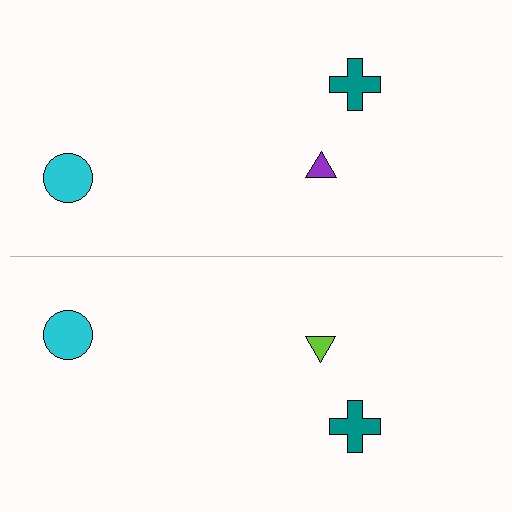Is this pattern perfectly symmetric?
No, the pattern is not perfectly symmetric. The lime triangle on the bottom side breaks the symmetry — its mirror counterpart is purple.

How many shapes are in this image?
There are 6 shapes in this image.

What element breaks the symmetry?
The lime triangle on the bottom side breaks the symmetry — its mirror counterpart is purple.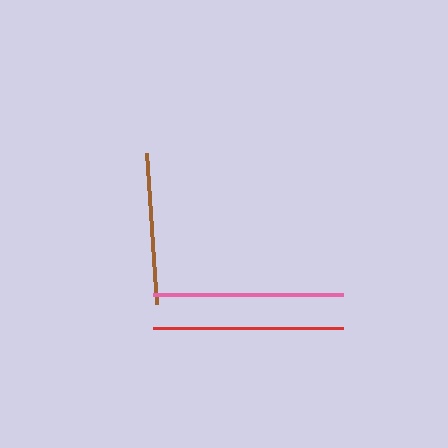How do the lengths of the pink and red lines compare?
The pink and red lines are approximately the same length.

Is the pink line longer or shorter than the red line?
The pink line is longer than the red line.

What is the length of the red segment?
The red segment is approximately 190 pixels long.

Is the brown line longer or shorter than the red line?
The red line is longer than the brown line.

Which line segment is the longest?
The pink line is the longest at approximately 191 pixels.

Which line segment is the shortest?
The brown line is the shortest at approximately 151 pixels.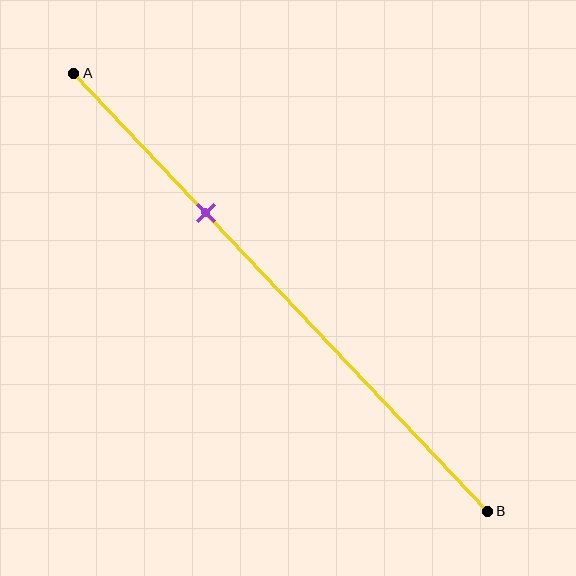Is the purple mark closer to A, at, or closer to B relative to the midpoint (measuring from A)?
The purple mark is closer to point A than the midpoint of segment AB.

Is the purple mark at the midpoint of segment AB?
No, the mark is at about 30% from A, not at the 50% midpoint.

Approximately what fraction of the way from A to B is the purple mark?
The purple mark is approximately 30% of the way from A to B.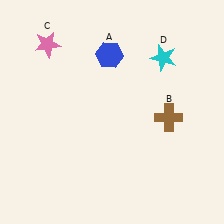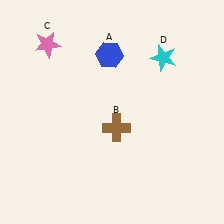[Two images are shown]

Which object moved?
The brown cross (B) moved left.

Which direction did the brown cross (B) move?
The brown cross (B) moved left.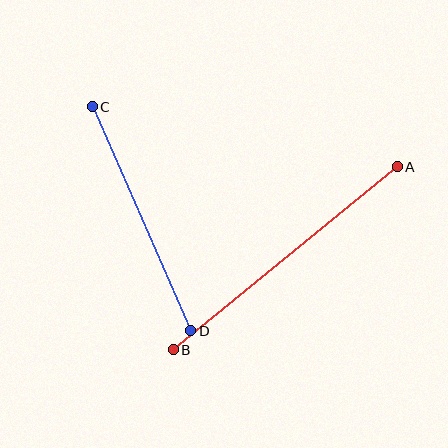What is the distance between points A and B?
The distance is approximately 289 pixels.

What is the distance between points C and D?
The distance is approximately 245 pixels.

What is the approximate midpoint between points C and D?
The midpoint is at approximately (142, 219) pixels.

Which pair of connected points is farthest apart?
Points A and B are farthest apart.